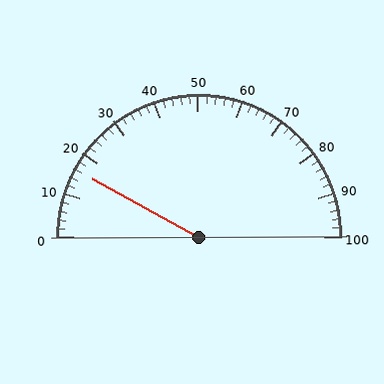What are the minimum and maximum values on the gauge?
The gauge ranges from 0 to 100.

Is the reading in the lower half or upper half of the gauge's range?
The reading is in the lower half of the range (0 to 100).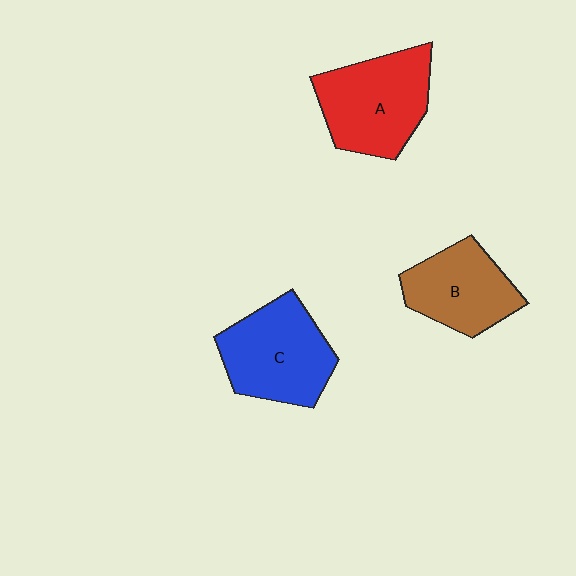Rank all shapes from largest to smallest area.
From largest to smallest: A (red), C (blue), B (brown).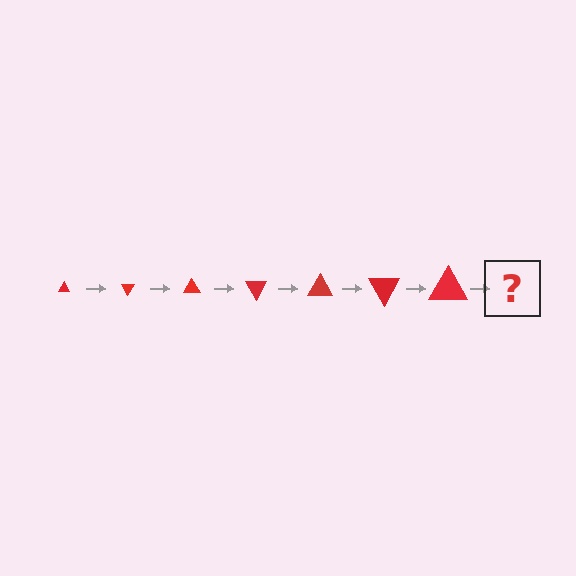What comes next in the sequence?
The next element should be a triangle, larger than the previous one and rotated 420 degrees from the start.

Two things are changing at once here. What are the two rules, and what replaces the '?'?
The two rules are that the triangle grows larger each step and it rotates 60 degrees each step. The '?' should be a triangle, larger than the previous one and rotated 420 degrees from the start.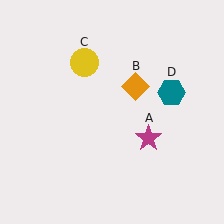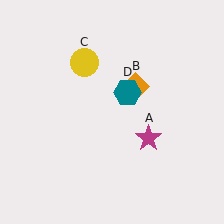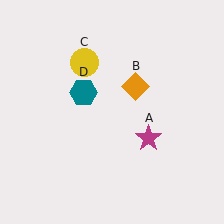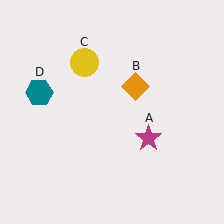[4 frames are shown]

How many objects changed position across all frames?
1 object changed position: teal hexagon (object D).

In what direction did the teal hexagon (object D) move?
The teal hexagon (object D) moved left.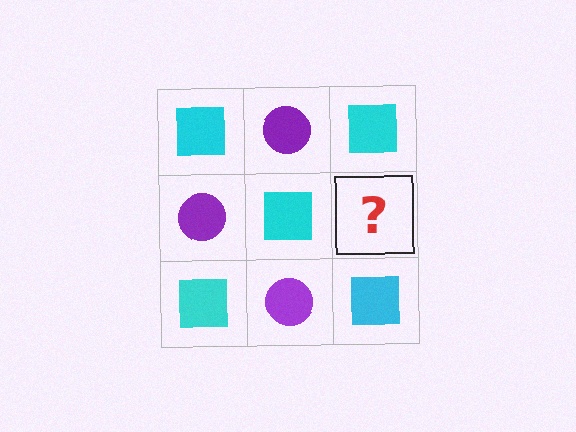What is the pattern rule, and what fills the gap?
The rule is that it alternates cyan square and purple circle in a checkerboard pattern. The gap should be filled with a purple circle.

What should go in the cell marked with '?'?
The missing cell should contain a purple circle.